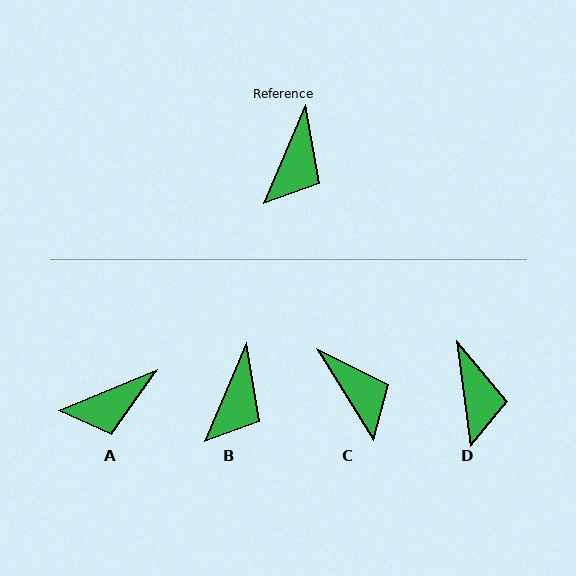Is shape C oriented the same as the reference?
No, it is off by about 54 degrees.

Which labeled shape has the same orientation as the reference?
B.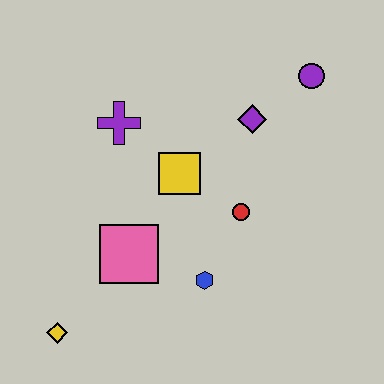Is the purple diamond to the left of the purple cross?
No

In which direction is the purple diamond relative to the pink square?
The purple diamond is above the pink square.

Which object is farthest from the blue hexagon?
The purple circle is farthest from the blue hexagon.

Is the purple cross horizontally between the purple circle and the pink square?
No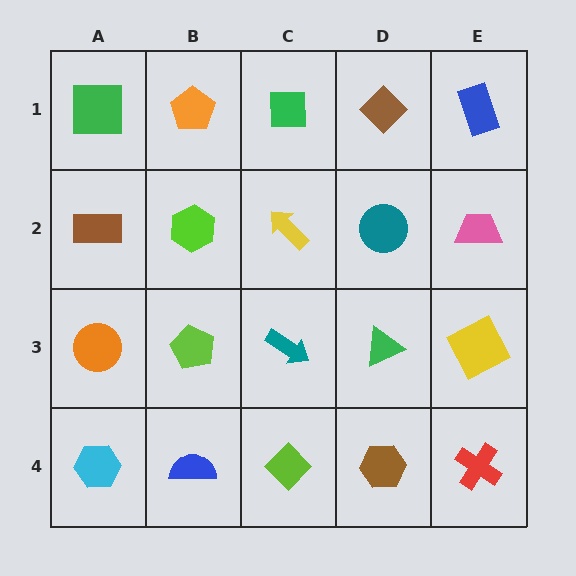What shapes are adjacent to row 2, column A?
A green square (row 1, column A), an orange circle (row 3, column A), a lime hexagon (row 2, column B).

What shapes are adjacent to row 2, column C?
A green square (row 1, column C), a teal arrow (row 3, column C), a lime hexagon (row 2, column B), a teal circle (row 2, column D).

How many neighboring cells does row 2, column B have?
4.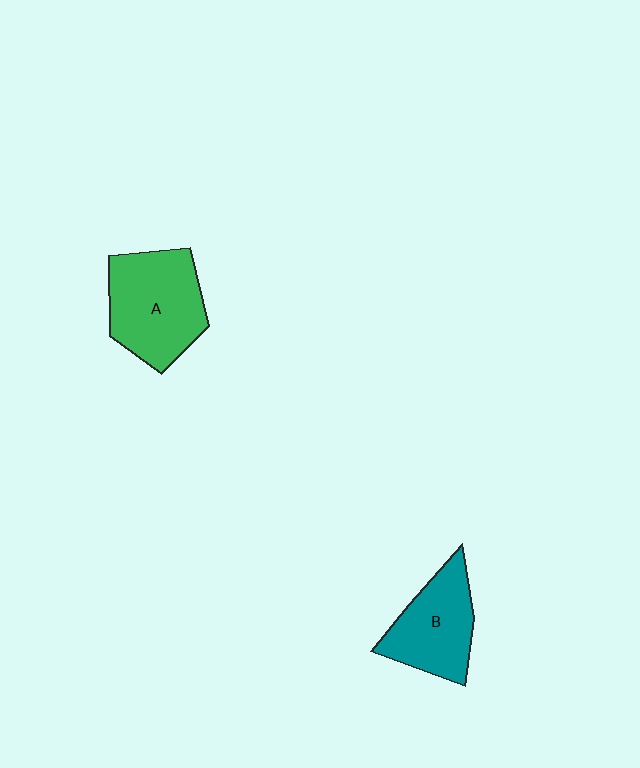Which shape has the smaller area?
Shape B (teal).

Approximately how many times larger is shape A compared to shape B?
Approximately 1.3 times.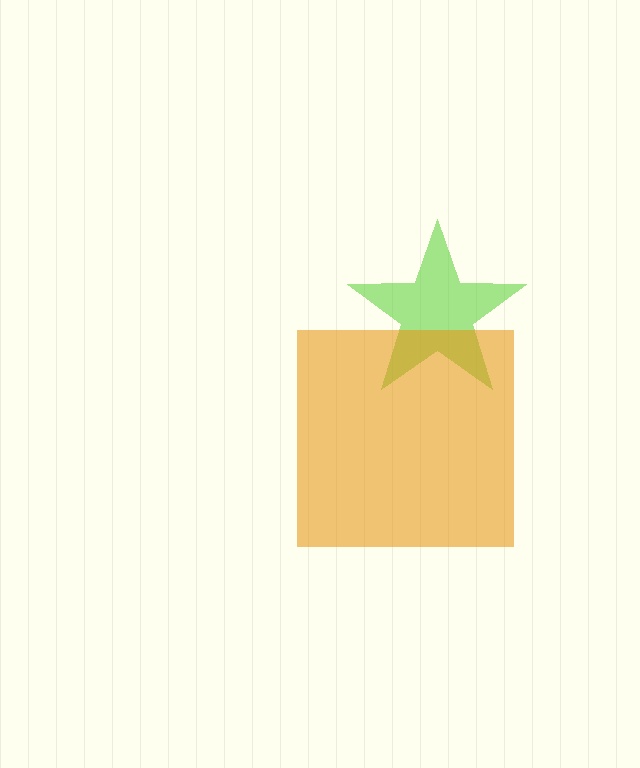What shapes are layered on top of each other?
The layered shapes are: a lime star, an orange square.